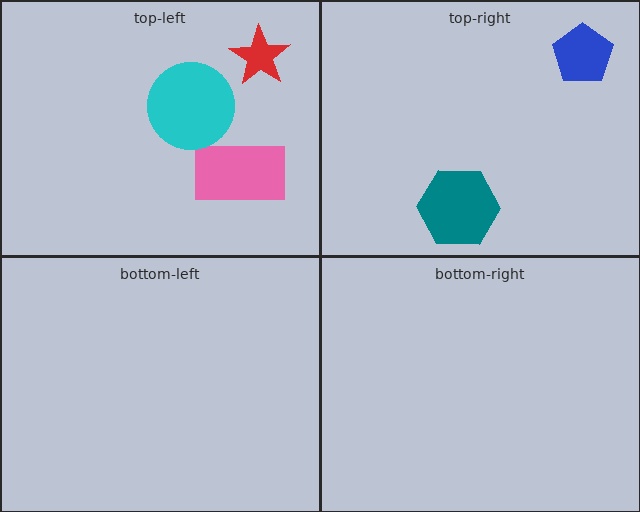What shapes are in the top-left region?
The red star, the pink rectangle, the cyan circle.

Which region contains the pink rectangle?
The top-left region.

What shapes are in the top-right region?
The teal hexagon, the blue pentagon.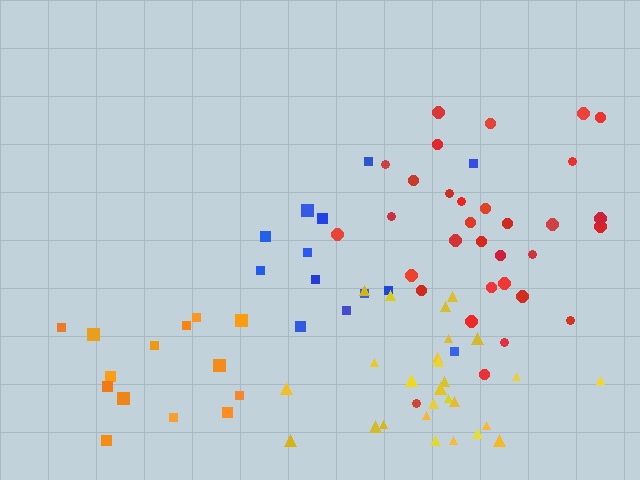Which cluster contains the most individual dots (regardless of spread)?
Red (32).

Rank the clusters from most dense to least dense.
red, yellow, orange, blue.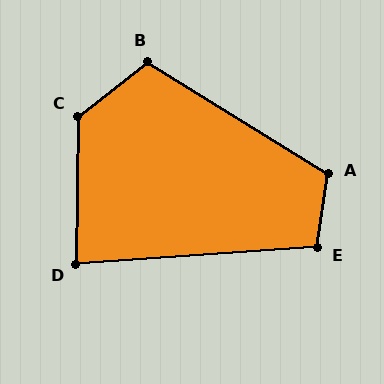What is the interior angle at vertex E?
Approximately 102 degrees (obtuse).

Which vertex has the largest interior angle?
C, at approximately 129 degrees.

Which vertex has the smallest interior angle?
D, at approximately 85 degrees.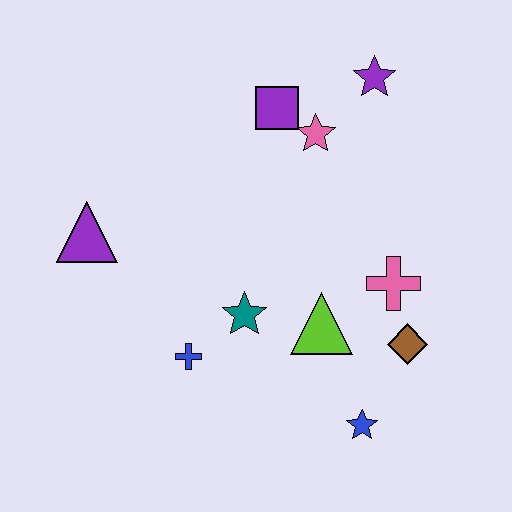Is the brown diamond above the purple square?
No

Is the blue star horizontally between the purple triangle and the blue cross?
No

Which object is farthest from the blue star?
The purple star is farthest from the blue star.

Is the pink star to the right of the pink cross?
No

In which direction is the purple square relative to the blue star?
The purple square is above the blue star.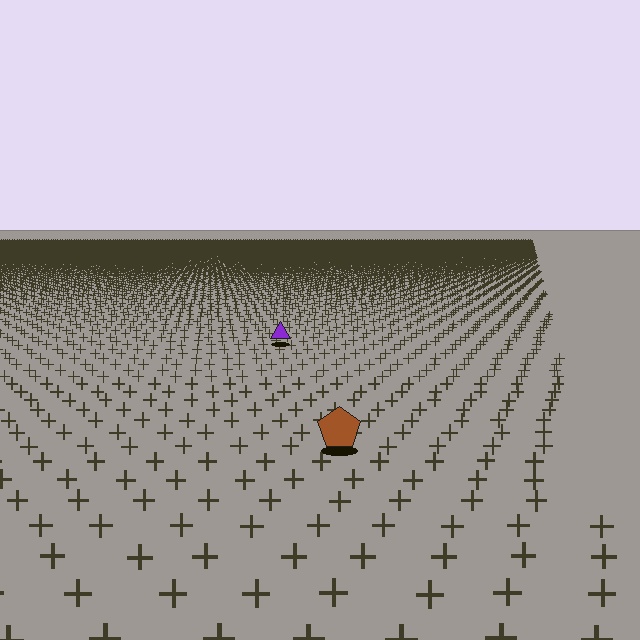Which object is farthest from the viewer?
The purple triangle is farthest from the viewer. It appears smaller and the ground texture around it is denser.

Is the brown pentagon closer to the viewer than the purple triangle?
Yes. The brown pentagon is closer — you can tell from the texture gradient: the ground texture is coarser near it.